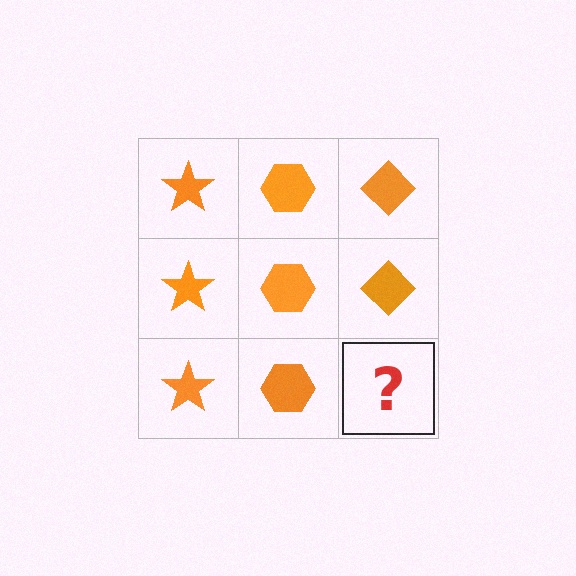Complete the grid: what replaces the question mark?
The question mark should be replaced with an orange diamond.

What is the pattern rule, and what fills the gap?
The rule is that each column has a consistent shape. The gap should be filled with an orange diamond.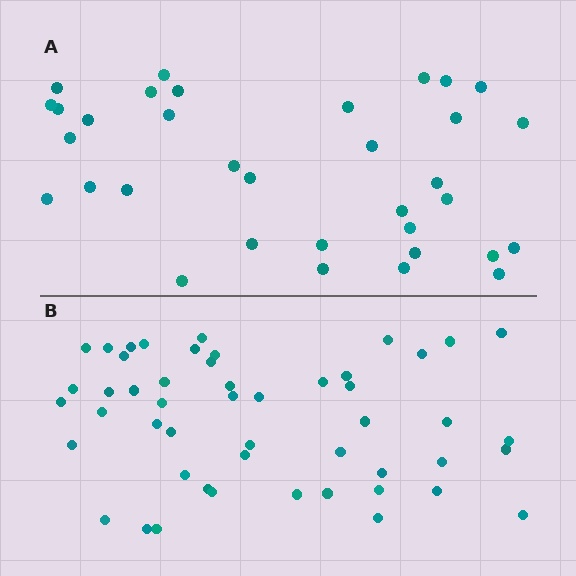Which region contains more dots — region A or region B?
Region B (the bottom region) has more dots.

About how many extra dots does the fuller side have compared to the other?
Region B has approximately 15 more dots than region A.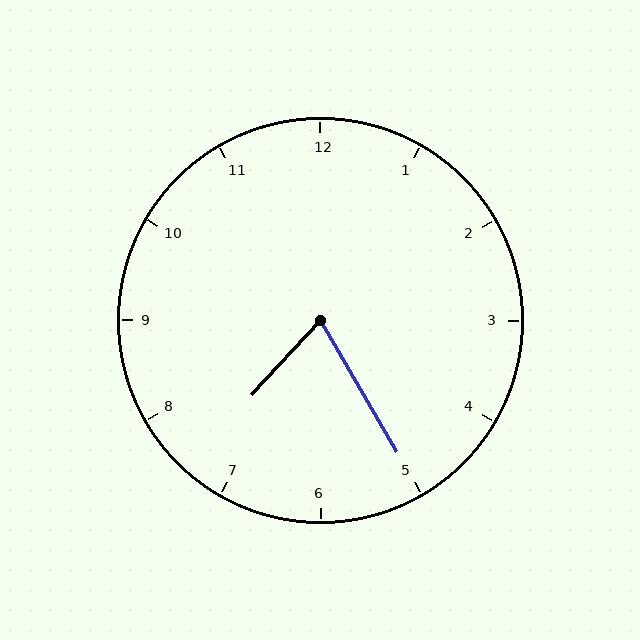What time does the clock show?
7:25.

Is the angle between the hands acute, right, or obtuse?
It is acute.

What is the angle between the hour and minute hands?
Approximately 72 degrees.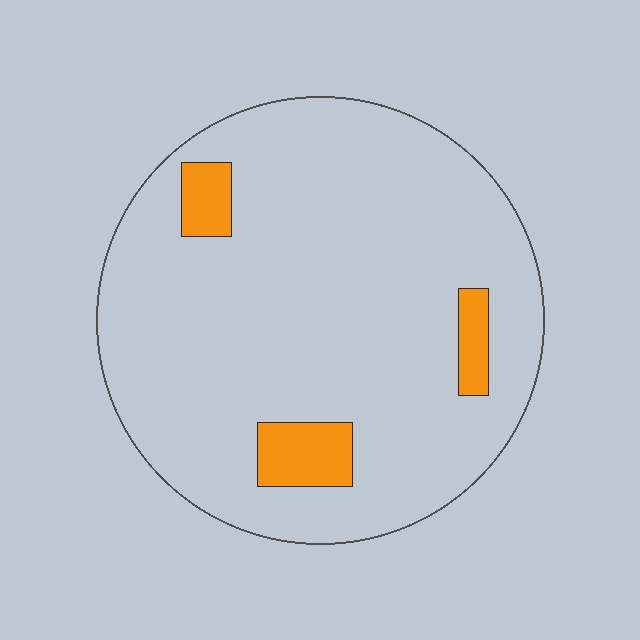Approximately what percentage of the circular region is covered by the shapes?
Approximately 10%.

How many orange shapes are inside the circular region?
3.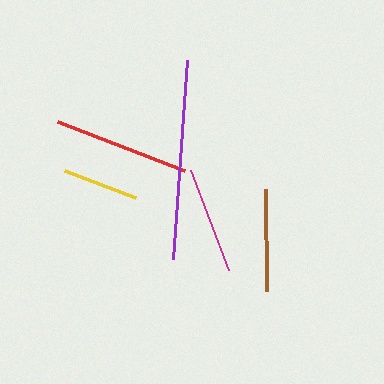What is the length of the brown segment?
The brown segment is approximately 103 pixels long.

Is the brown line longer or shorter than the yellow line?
The brown line is longer than the yellow line.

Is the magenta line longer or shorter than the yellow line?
The magenta line is longer than the yellow line.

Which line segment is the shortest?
The yellow line is the shortest at approximately 75 pixels.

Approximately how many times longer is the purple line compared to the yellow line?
The purple line is approximately 2.6 times the length of the yellow line.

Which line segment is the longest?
The purple line is the longest at approximately 199 pixels.